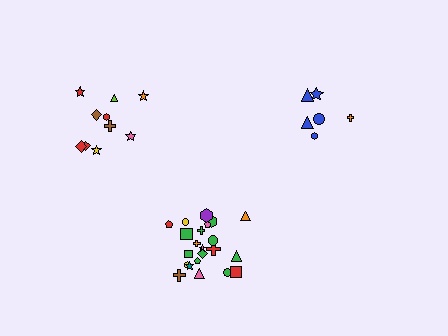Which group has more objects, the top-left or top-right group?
The top-left group.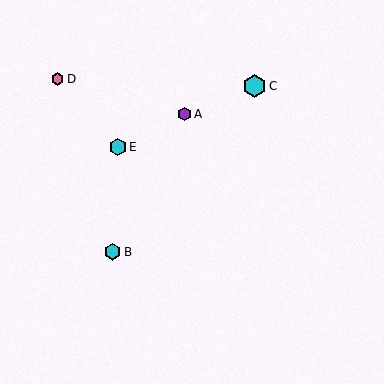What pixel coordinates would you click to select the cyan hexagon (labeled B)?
Click at (112, 252) to select the cyan hexagon B.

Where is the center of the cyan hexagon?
The center of the cyan hexagon is at (254, 86).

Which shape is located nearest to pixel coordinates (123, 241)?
The cyan hexagon (labeled B) at (112, 252) is nearest to that location.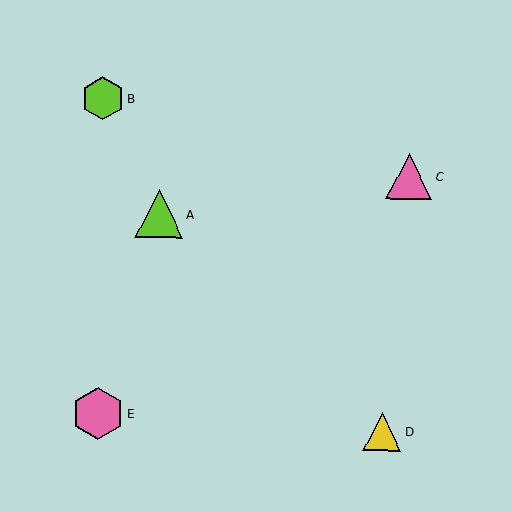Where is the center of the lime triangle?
The center of the lime triangle is at (159, 214).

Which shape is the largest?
The pink hexagon (labeled E) is the largest.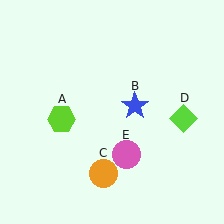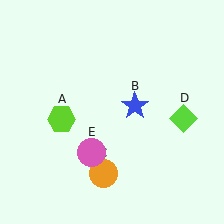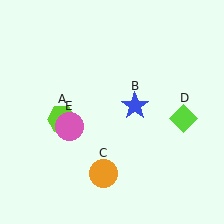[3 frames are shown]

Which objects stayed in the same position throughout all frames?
Lime hexagon (object A) and blue star (object B) and orange circle (object C) and lime diamond (object D) remained stationary.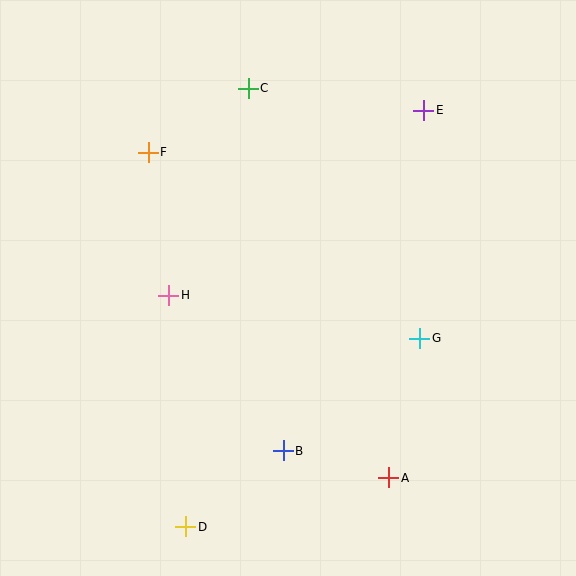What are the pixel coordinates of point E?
Point E is at (424, 110).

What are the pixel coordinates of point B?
Point B is at (283, 451).